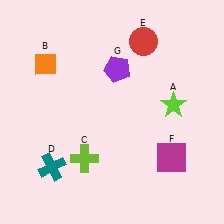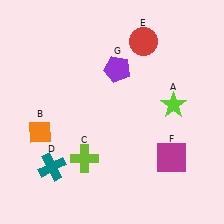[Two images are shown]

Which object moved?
The orange diamond (B) moved down.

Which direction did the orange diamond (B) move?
The orange diamond (B) moved down.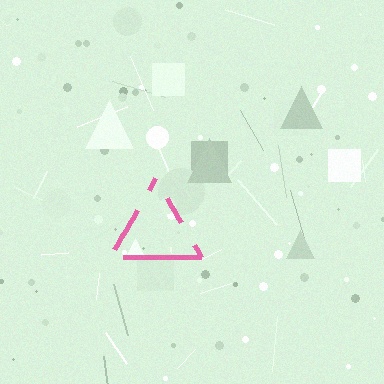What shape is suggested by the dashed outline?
The dashed outline suggests a triangle.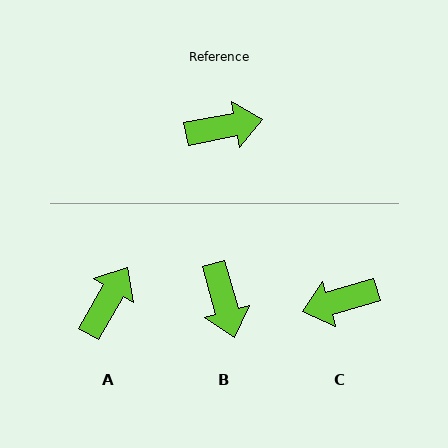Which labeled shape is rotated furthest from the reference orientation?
C, about 174 degrees away.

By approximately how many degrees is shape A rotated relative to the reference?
Approximately 49 degrees counter-clockwise.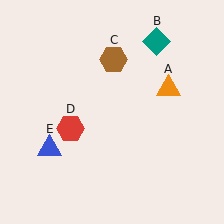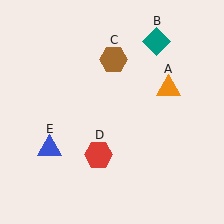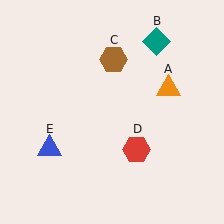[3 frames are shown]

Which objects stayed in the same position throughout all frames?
Orange triangle (object A) and teal diamond (object B) and brown hexagon (object C) and blue triangle (object E) remained stationary.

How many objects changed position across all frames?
1 object changed position: red hexagon (object D).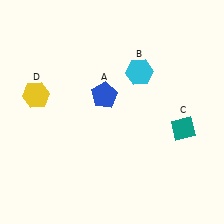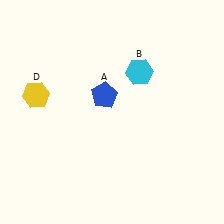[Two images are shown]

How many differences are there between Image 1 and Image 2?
There is 1 difference between the two images.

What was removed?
The teal diamond (C) was removed in Image 2.